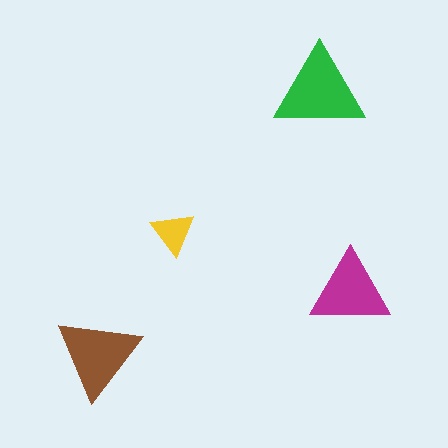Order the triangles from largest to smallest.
the green one, the brown one, the magenta one, the yellow one.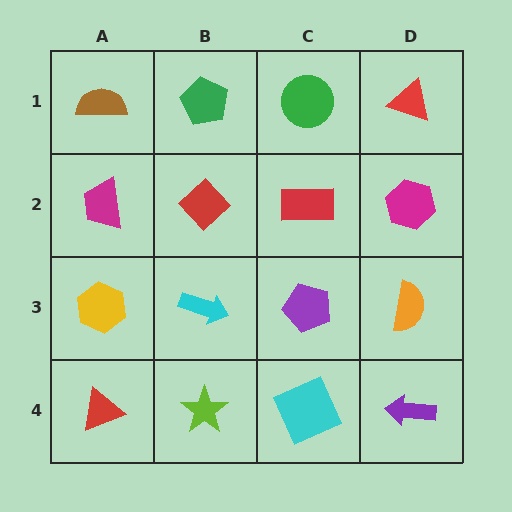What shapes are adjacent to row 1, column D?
A magenta hexagon (row 2, column D), a green circle (row 1, column C).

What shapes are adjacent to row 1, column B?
A red diamond (row 2, column B), a brown semicircle (row 1, column A), a green circle (row 1, column C).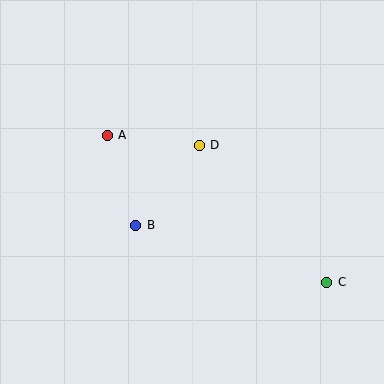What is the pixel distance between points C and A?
The distance between C and A is 264 pixels.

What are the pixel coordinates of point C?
Point C is at (326, 282).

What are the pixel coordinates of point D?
Point D is at (199, 145).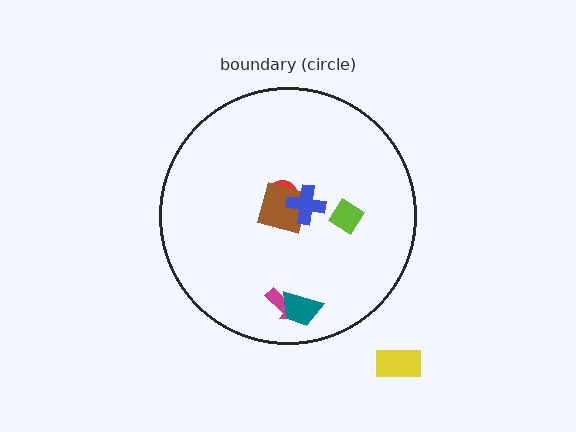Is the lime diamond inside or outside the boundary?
Inside.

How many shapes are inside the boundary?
6 inside, 1 outside.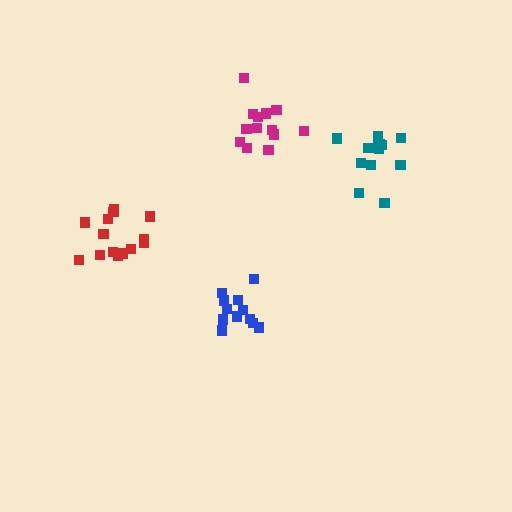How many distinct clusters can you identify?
There are 4 distinct clusters.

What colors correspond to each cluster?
The clusters are colored: red, blue, teal, magenta.